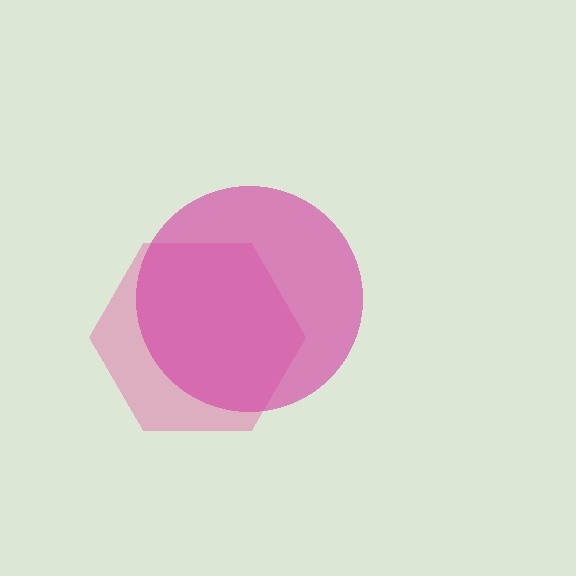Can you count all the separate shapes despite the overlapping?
Yes, there are 2 separate shapes.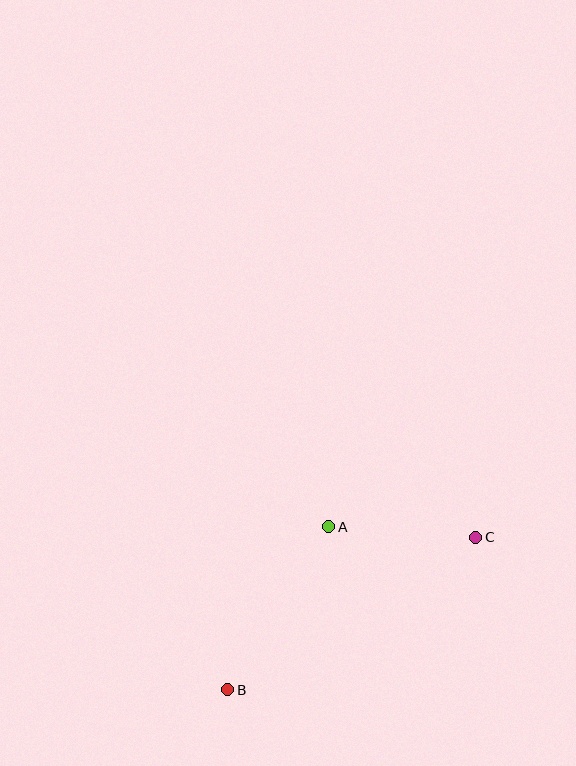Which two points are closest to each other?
Points A and C are closest to each other.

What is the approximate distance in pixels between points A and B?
The distance between A and B is approximately 191 pixels.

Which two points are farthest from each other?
Points B and C are farthest from each other.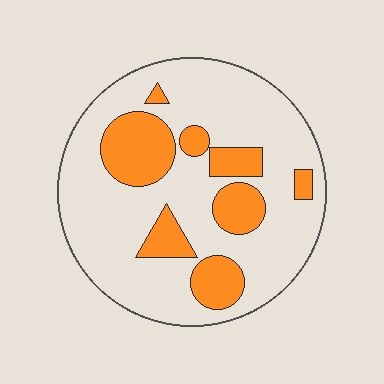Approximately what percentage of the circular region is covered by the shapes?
Approximately 25%.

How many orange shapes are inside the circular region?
8.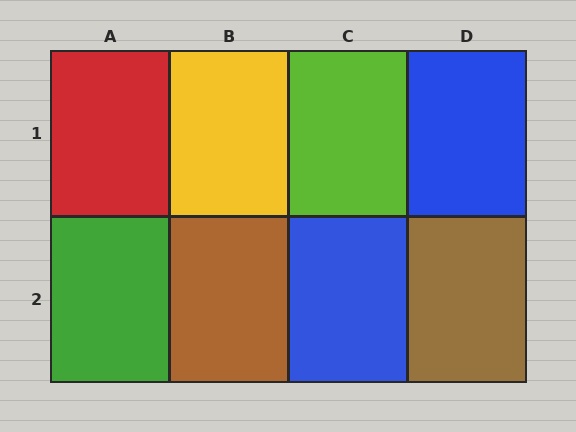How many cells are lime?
1 cell is lime.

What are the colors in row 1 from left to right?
Red, yellow, lime, blue.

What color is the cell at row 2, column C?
Blue.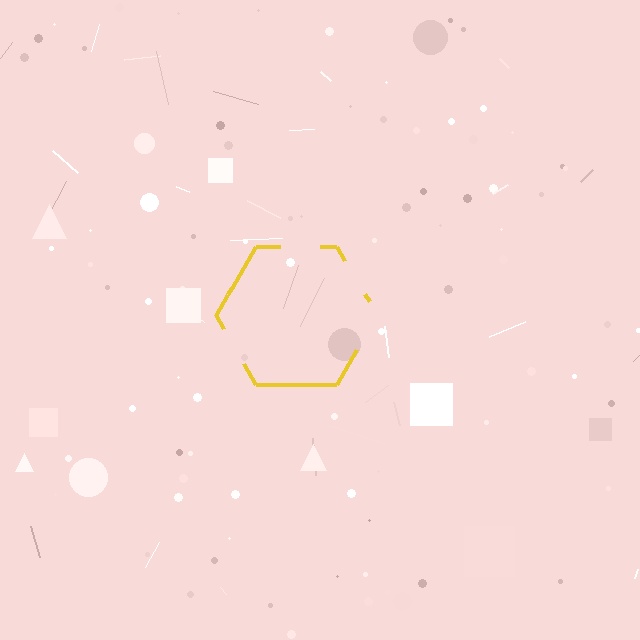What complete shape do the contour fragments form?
The contour fragments form a hexagon.